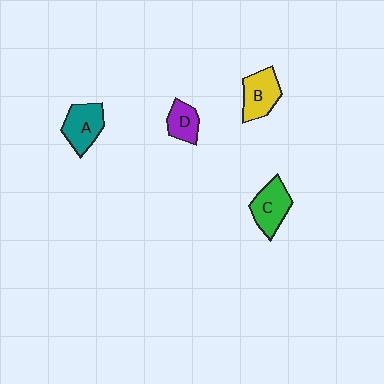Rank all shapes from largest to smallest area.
From largest to smallest: C (green), B (yellow), A (teal), D (purple).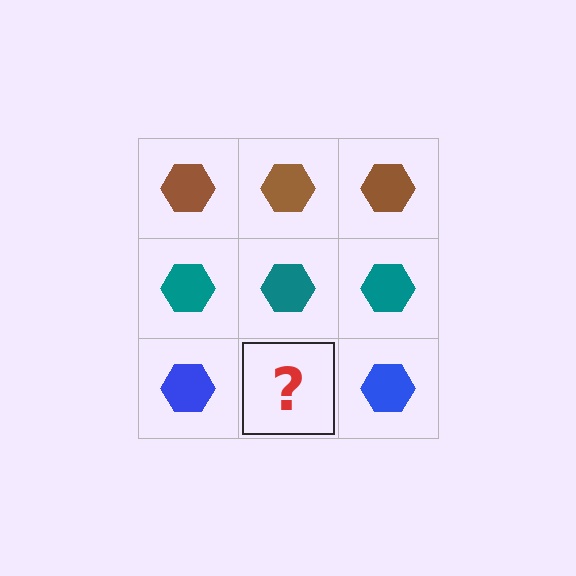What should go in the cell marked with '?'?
The missing cell should contain a blue hexagon.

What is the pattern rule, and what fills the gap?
The rule is that each row has a consistent color. The gap should be filled with a blue hexagon.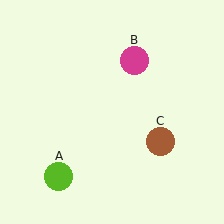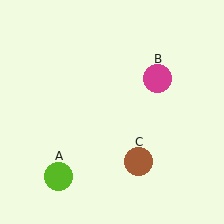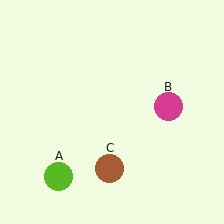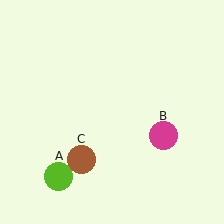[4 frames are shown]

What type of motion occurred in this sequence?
The magenta circle (object B), brown circle (object C) rotated clockwise around the center of the scene.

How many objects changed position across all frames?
2 objects changed position: magenta circle (object B), brown circle (object C).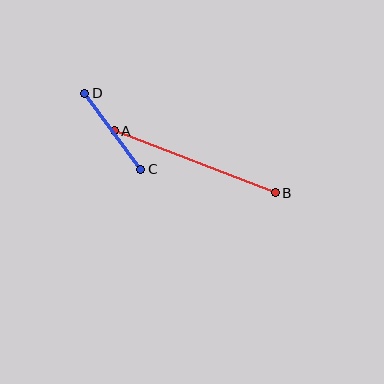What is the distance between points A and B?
The distance is approximately 172 pixels.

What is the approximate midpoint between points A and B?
The midpoint is at approximately (195, 162) pixels.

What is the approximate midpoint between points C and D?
The midpoint is at approximately (113, 131) pixels.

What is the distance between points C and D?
The distance is approximately 94 pixels.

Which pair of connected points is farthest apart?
Points A and B are farthest apart.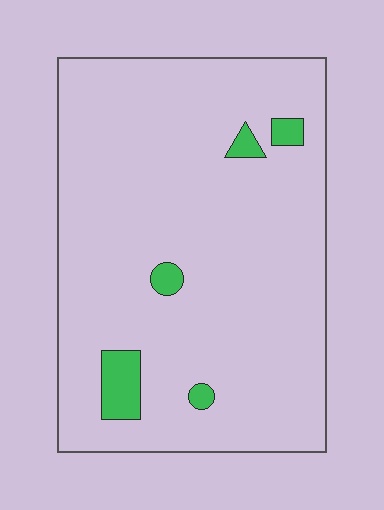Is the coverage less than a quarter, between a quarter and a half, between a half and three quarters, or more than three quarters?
Less than a quarter.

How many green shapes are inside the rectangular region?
5.